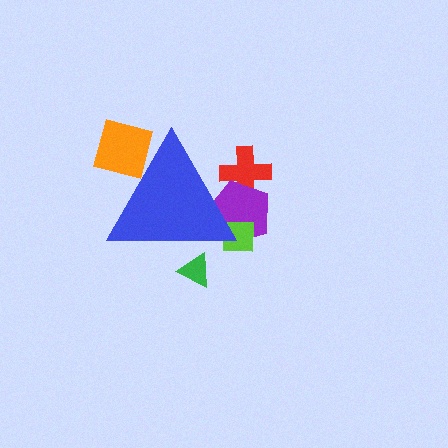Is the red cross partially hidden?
Yes, the red cross is partially hidden behind the blue triangle.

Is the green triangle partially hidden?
Yes, the green triangle is partially hidden behind the blue triangle.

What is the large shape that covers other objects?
A blue triangle.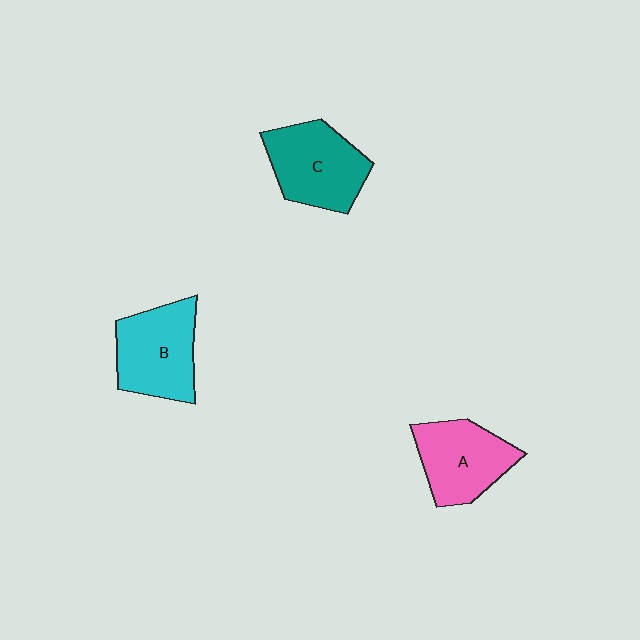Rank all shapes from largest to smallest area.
From largest to smallest: C (teal), B (cyan), A (pink).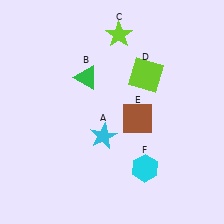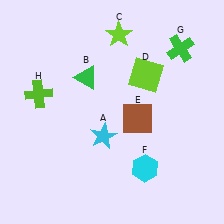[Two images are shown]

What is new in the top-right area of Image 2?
A green cross (G) was added in the top-right area of Image 2.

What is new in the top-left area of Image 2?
A lime cross (H) was added in the top-left area of Image 2.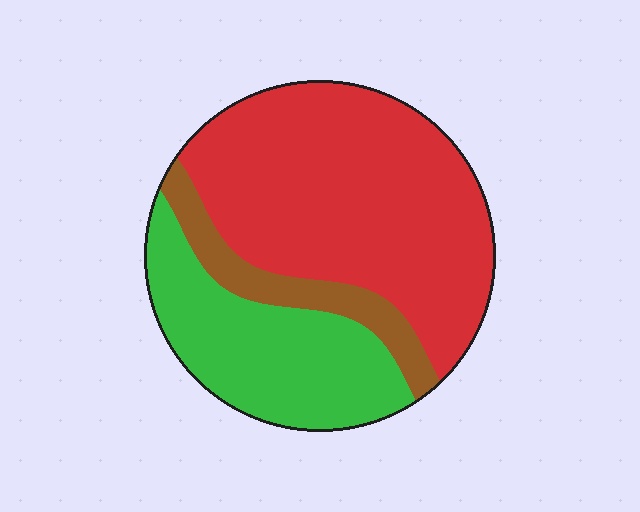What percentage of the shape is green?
Green takes up about one third (1/3) of the shape.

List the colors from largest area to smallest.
From largest to smallest: red, green, brown.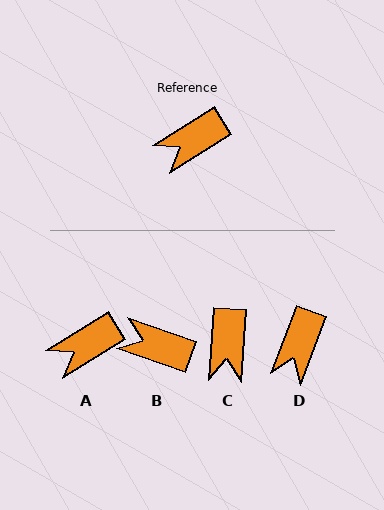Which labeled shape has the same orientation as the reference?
A.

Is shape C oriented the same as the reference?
No, it is off by about 55 degrees.